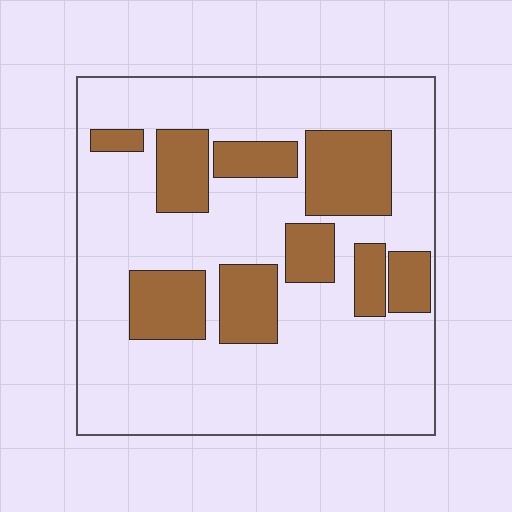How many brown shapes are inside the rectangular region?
9.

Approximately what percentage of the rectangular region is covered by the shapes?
Approximately 25%.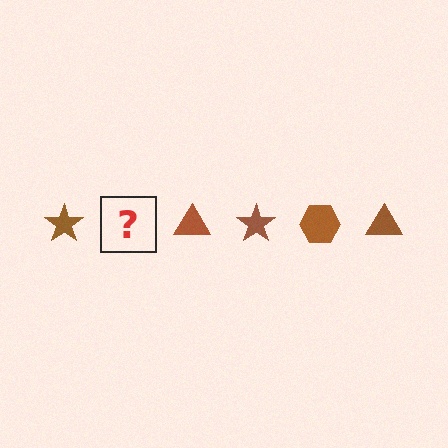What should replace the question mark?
The question mark should be replaced with a brown hexagon.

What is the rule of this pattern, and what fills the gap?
The rule is that the pattern cycles through star, hexagon, triangle shapes in brown. The gap should be filled with a brown hexagon.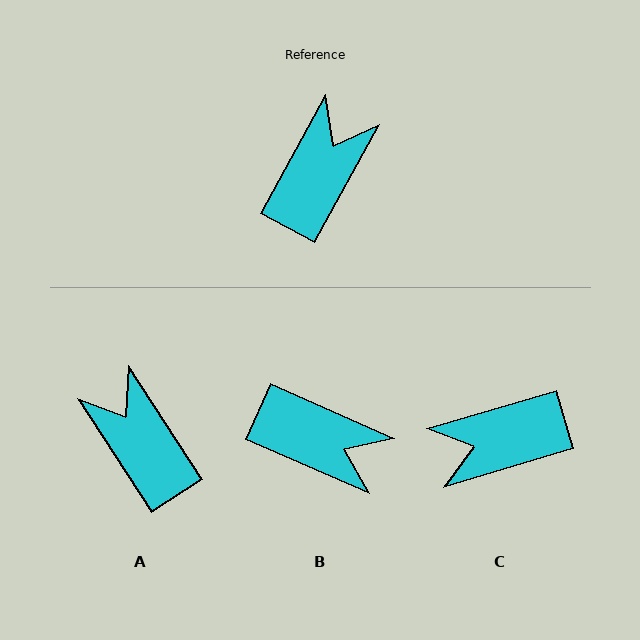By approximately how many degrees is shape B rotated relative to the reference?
Approximately 85 degrees clockwise.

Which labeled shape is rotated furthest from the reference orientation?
C, about 135 degrees away.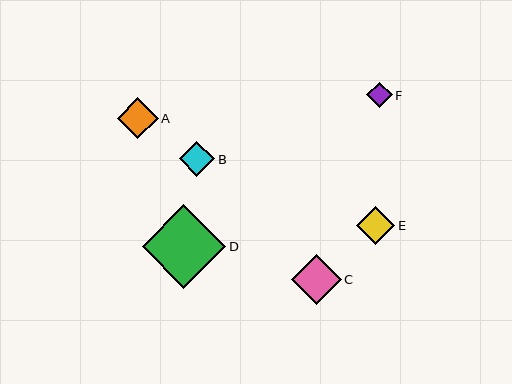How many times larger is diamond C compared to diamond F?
Diamond C is approximately 2.0 times the size of diamond F.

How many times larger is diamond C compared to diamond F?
Diamond C is approximately 2.0 times the size of diamond F.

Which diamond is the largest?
Diamond D is the largest with a size of approximately 84 pixels.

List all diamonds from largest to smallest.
From largest to smallest: D, C, A, E, B, F.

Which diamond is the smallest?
Diamond F is the smallest with a size of approximately 25 pixels.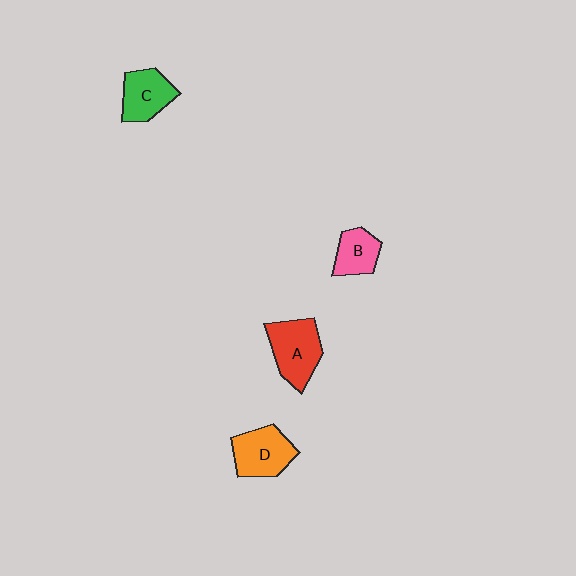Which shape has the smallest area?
Shape B (pink).